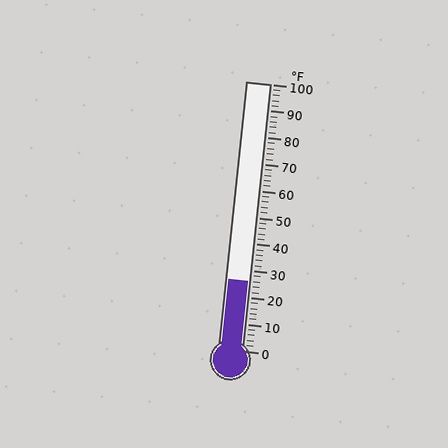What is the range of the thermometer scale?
The thermometer scale ranges from 0°F to 100°F.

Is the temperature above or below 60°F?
The temperature is below 60°F.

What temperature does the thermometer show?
The thermometer shows approximately 26°F.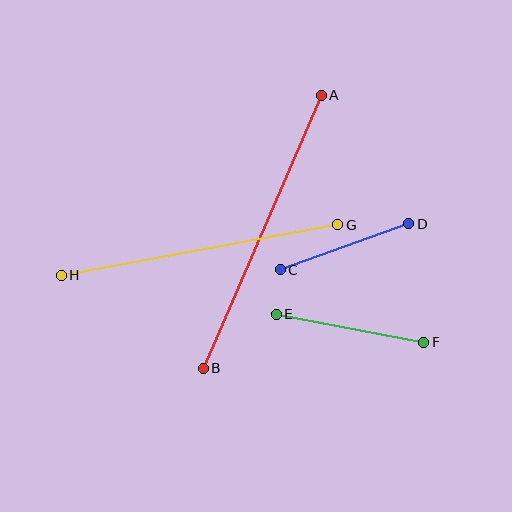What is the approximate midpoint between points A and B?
The midpoint is at approximately (262, 232) pixels.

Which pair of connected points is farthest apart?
Points A and B are farthest apart.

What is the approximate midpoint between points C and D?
The midpoint is at approximately (344, 247) pixels.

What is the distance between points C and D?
The distance is approximately 136 pixels.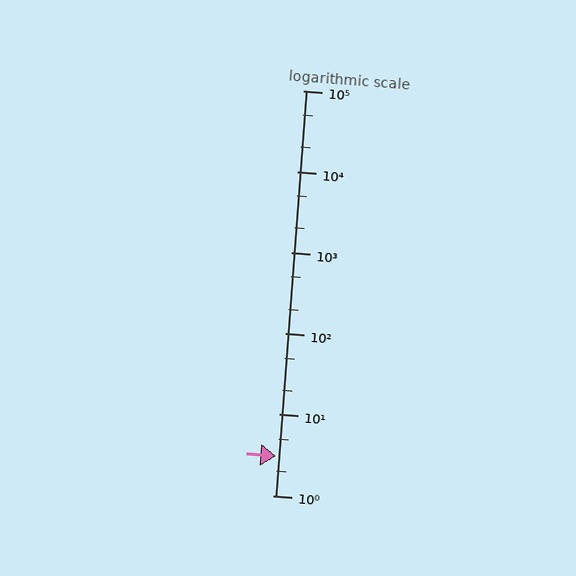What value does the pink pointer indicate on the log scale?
The pointer indicates approximately 3.1.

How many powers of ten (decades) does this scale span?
The scale spans 5 decades, from 1 to 100000.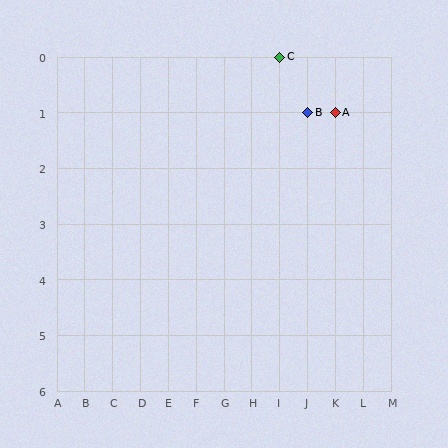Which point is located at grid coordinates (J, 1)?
Point B is at (J, 1).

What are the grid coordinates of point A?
Point A is at grid coordinates (K, 1).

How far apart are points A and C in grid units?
Points A and C are 2 columns and 1 row apart (about 2.2 grid units diagonally).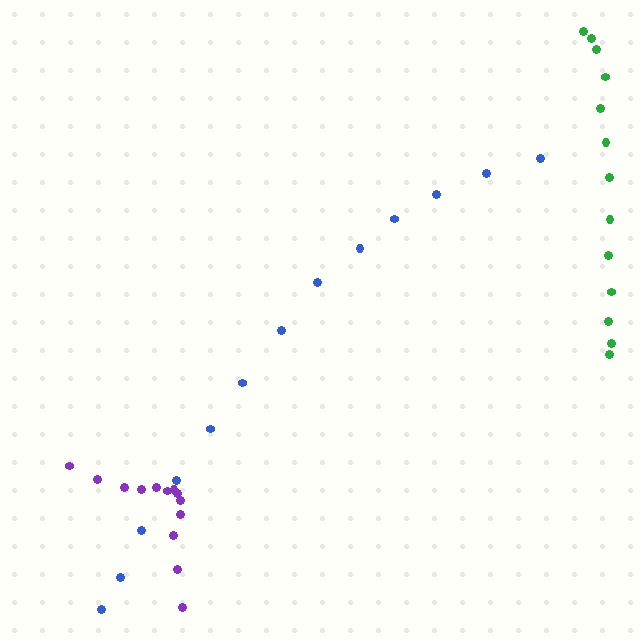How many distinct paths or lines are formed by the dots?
There are 3 distinct paths.